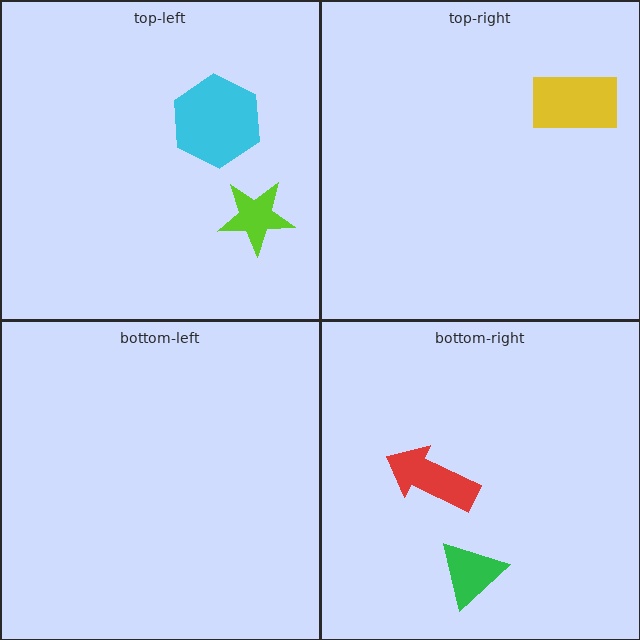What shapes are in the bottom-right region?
The green triangle, the red arrow.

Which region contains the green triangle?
The bottom-right region.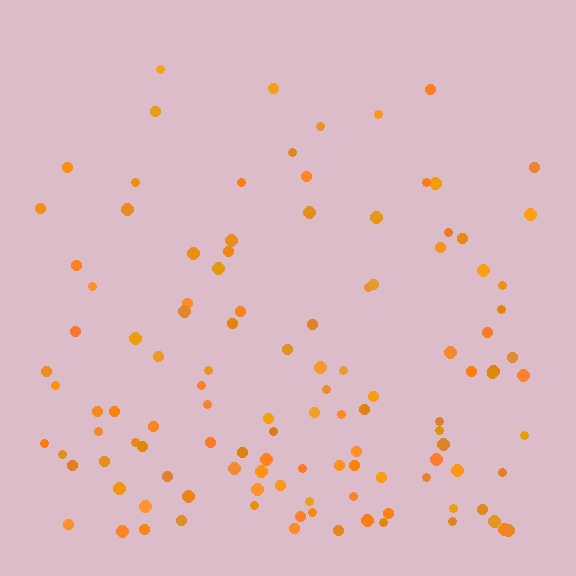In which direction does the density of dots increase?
From top to bottom, with the bottom side densest.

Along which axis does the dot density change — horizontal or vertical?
Vertical.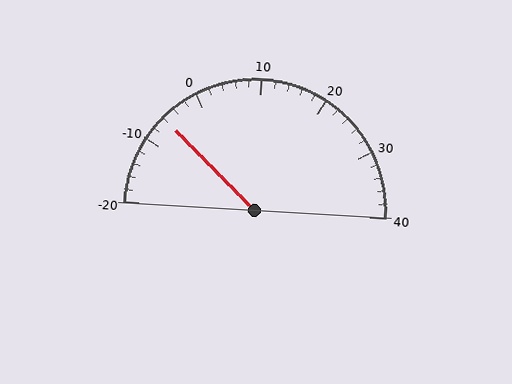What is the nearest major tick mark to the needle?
The nearest major tick mark is -10.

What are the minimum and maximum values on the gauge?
The gauge ranges from -20 to 40.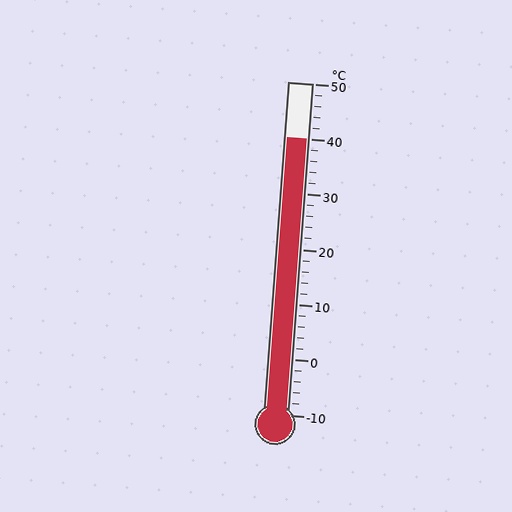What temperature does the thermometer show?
The thermometer shows approximately 40°C.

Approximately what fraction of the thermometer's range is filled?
The thermometer is filled to approximately 85% of its range.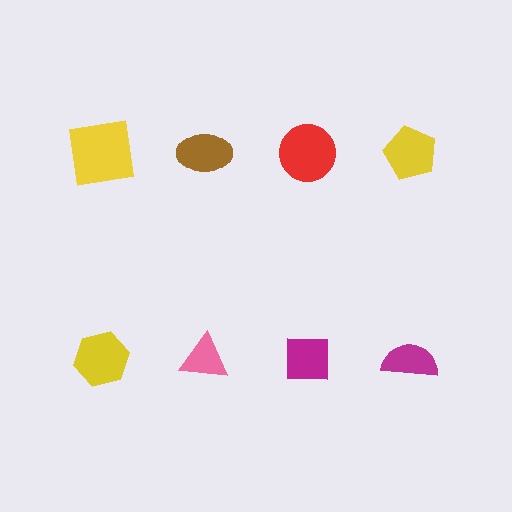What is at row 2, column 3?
A magenta square.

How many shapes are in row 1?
4 shapes.